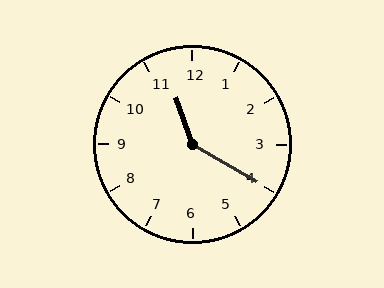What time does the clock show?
11:20.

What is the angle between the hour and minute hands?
Approximately 140 degrees.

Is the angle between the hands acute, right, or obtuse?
It is obtuse.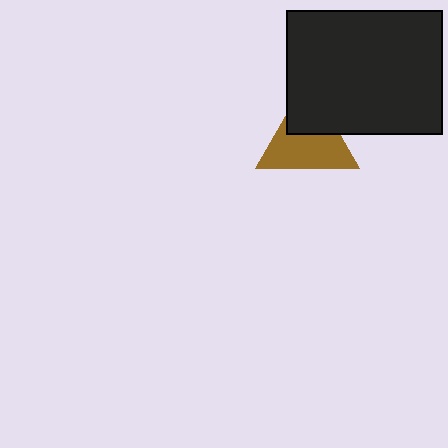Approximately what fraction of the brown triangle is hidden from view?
Roughly 37% of the brown triangle is hidden behind the black rectangle.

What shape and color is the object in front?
The object in front is a black rectangle.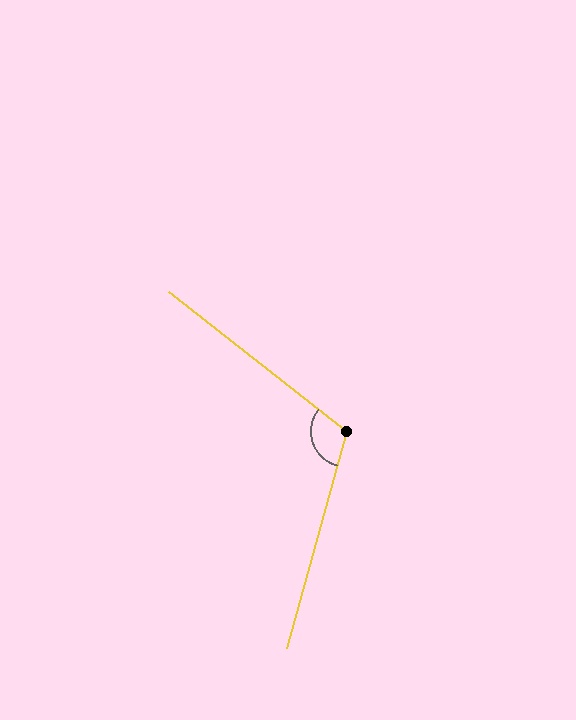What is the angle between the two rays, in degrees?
Approximately 113 degrees.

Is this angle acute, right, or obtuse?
It is obtuse.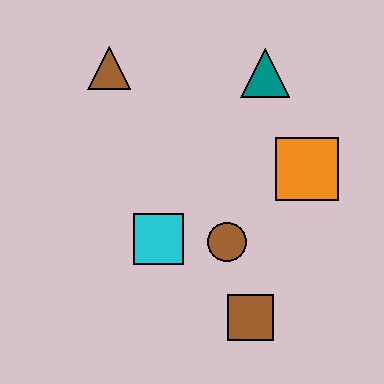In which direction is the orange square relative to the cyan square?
The orange square is to the right of the cyan square.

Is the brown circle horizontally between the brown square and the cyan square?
Yes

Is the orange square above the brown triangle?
No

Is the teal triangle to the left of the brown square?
No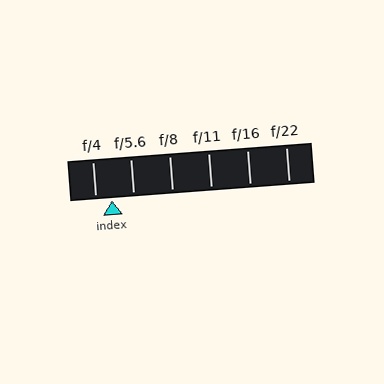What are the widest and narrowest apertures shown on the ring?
The widest aperture shown is f/4 and the narrowest is f/22.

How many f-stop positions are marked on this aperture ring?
There are 6 f-stop positions marked.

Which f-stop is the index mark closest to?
The index mark is closest to f/4.